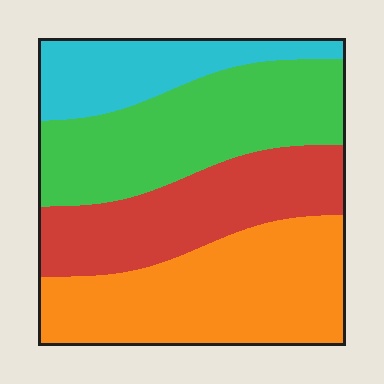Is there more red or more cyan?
Red.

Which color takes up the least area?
Cyan, at roughly 15%.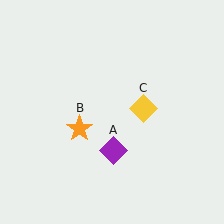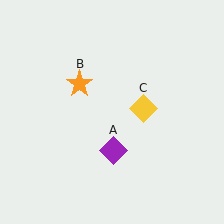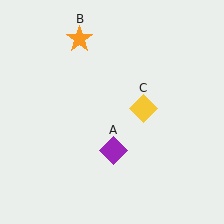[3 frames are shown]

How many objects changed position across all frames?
1 object changed position: orange star (object B).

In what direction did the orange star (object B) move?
The orange star (object B) moved up.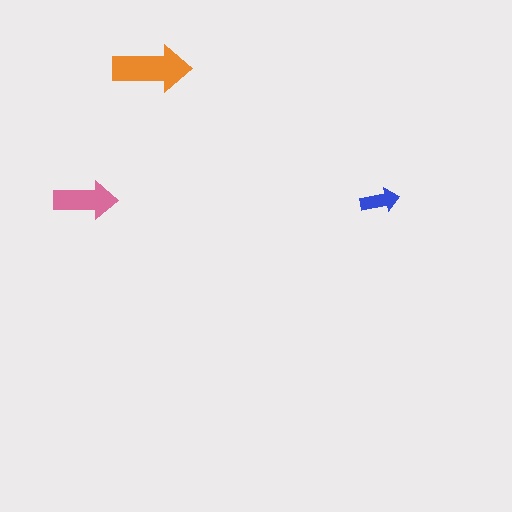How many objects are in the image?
There are 3 objects in the image.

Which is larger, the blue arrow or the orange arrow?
The orange one.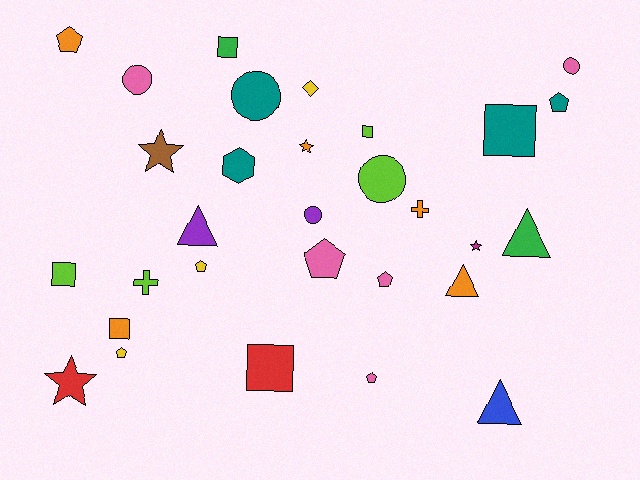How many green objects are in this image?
There are 2 green objects.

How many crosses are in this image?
There are 2 crosses.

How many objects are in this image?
There are 30 objects.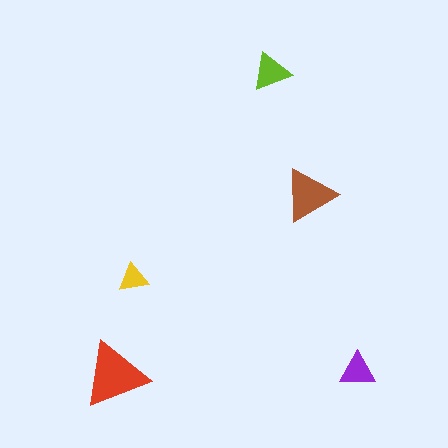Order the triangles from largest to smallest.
the red one, the brown one, the lime one, the purple one, the yellow one.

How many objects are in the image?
There are 5 objects in the image.